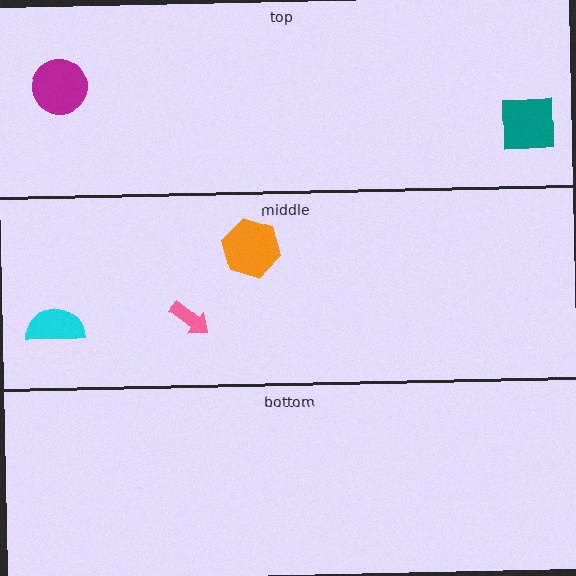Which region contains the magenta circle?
The top region.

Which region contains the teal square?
The top region.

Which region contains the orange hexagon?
The middle region.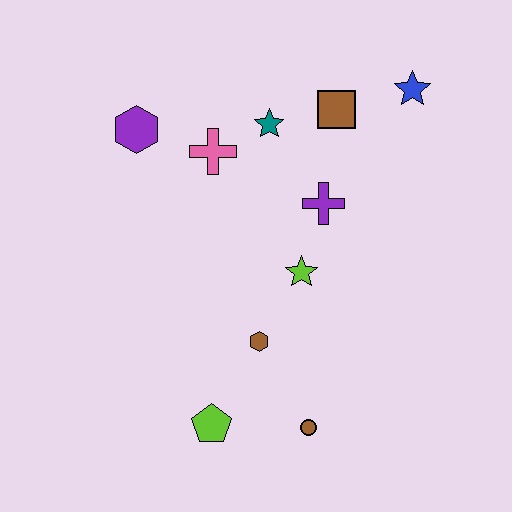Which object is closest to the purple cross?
The lime star is closest to the purple cross.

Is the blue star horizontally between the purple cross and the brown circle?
No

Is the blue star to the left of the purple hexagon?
No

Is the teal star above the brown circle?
Yes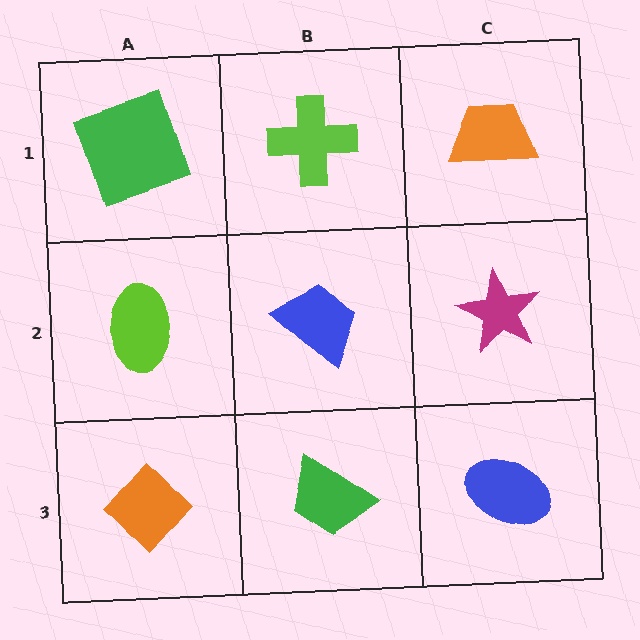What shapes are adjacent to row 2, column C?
An orange trapezoid (row 1, column C), a blue ellipse (row 3, column C), a blue trapezoid (row 2, column B).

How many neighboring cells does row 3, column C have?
2.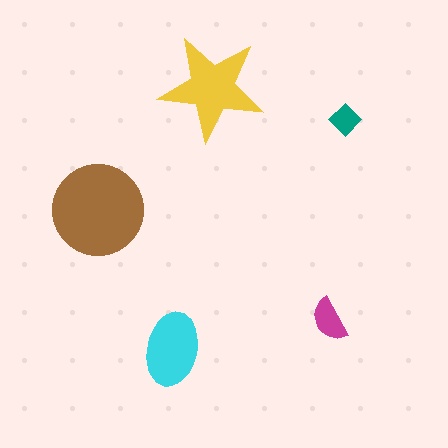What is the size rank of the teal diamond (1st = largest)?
5th.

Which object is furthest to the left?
The brown circle is leftmost.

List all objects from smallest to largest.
The teal diamond, the magenta semicircle, the cyan ellipse, the yellow star, the brown circle.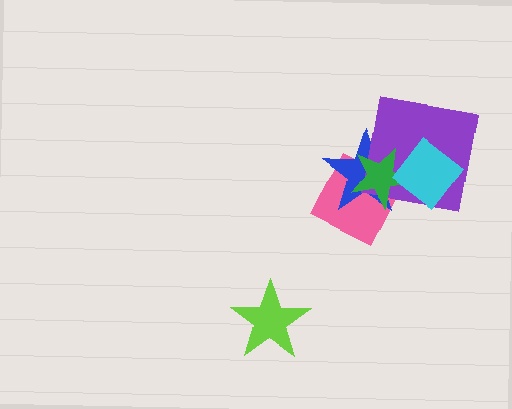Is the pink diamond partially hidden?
Yes, it is partially covered by another shape.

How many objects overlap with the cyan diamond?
4 objects overlap with the cyan diamond.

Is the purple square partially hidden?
Yes, it is partially covered by another shape.